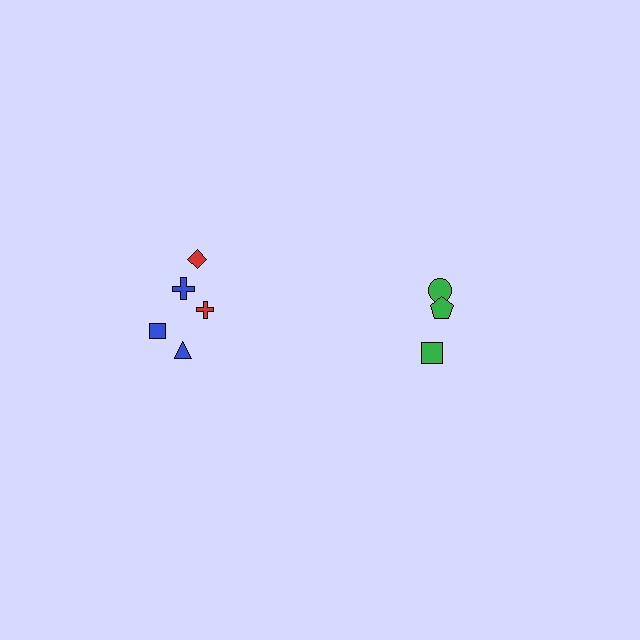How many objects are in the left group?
There are 5 objects.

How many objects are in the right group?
There are 3 objects.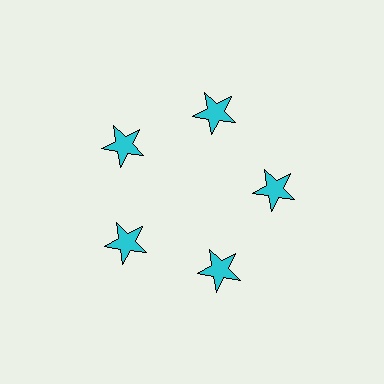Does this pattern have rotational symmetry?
Yes, this pattern has 5-fold rotational symmetry. It looks the same after rotating 72 degrees around the center.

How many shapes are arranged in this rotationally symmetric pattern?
There are 5 shapes, arranged in 5 groups of 1.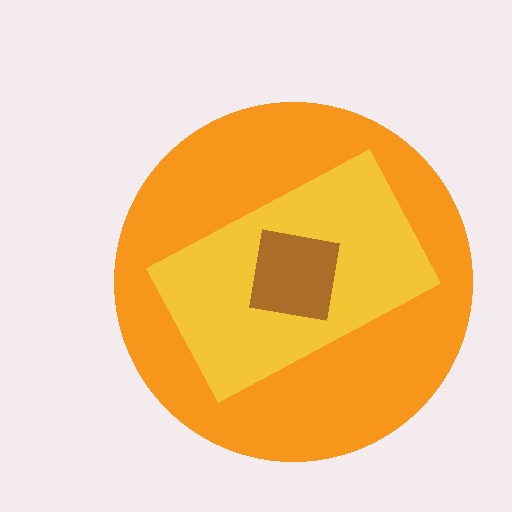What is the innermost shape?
The brown square.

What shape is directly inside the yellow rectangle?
The brown square.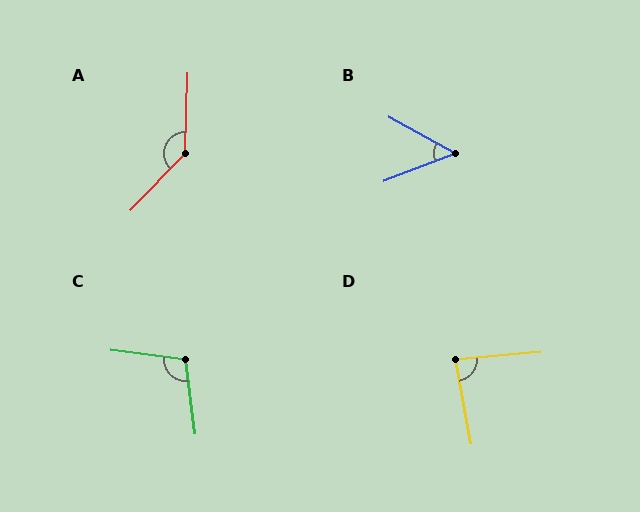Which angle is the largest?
A, at approximately 138 degrees.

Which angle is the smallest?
B, at approximately 50 degrees.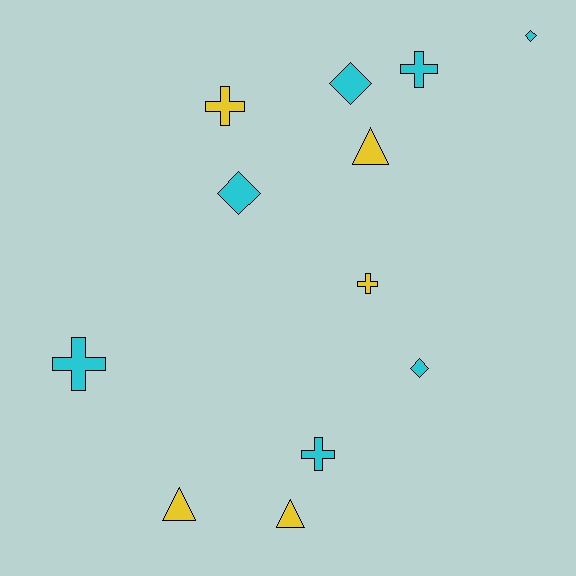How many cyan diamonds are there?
There are 4 cyan diamonds.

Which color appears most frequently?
Cyan, with 7 objects.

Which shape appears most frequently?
Cross, with 5 objects.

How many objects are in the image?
There are 12 objects.